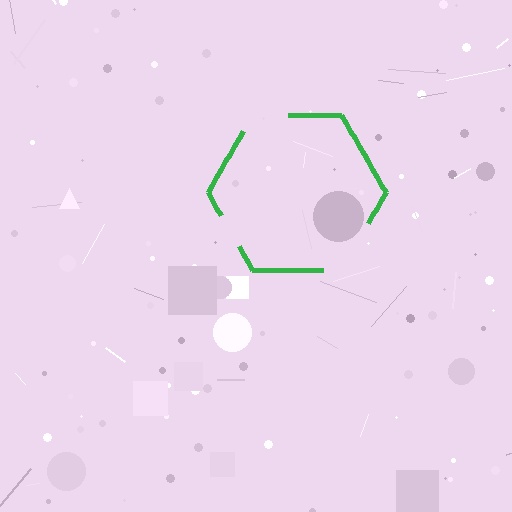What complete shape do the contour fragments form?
The contour fragments form a hexagon.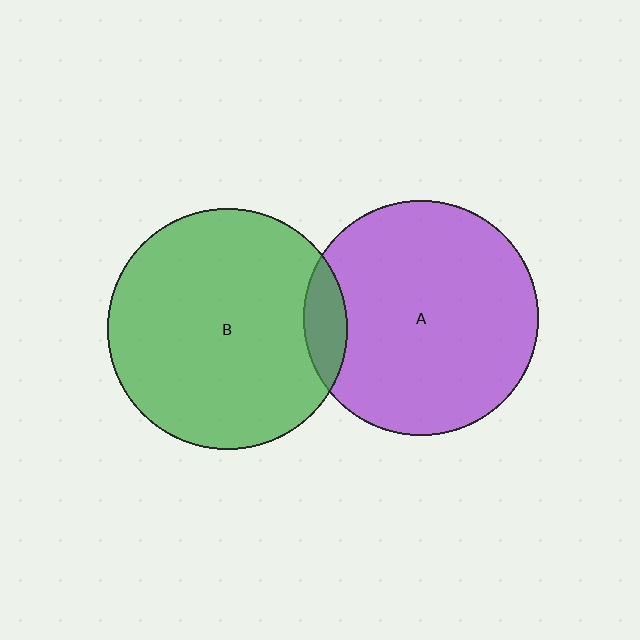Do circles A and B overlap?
Yes.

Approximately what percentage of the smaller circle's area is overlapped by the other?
Approximately 10%.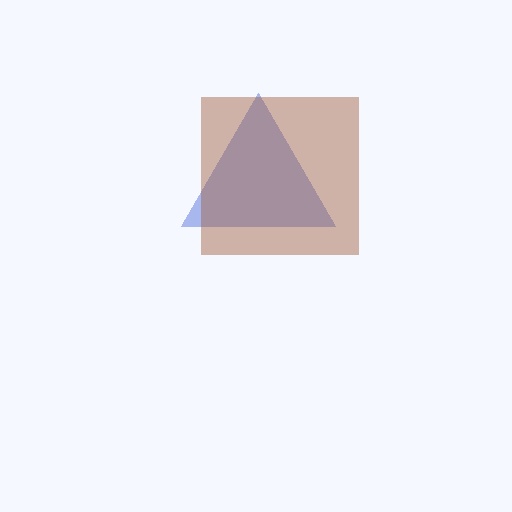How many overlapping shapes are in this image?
There are 2 overlapping shapes in the image.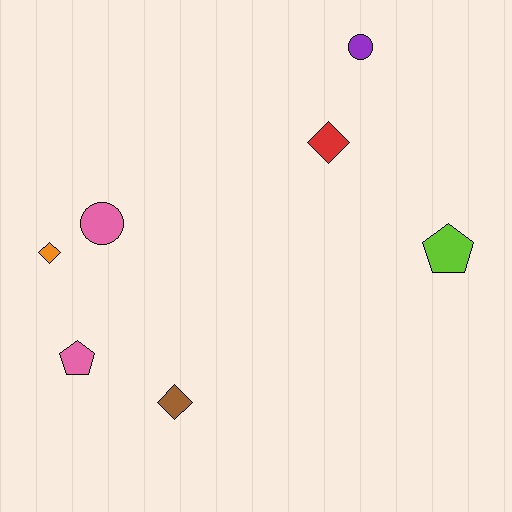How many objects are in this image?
There are 7 objects.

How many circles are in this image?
There are 2 circles.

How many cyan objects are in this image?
There are no cyan objects.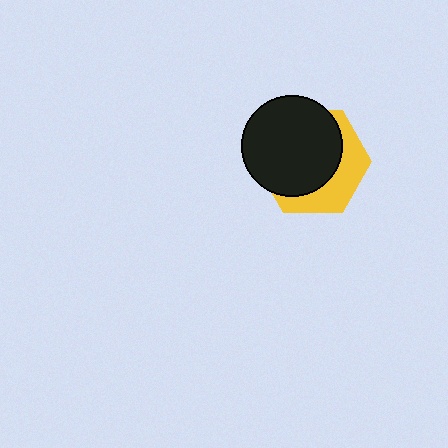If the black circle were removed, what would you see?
You would see the complete yellow hexagon.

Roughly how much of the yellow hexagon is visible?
A small part of it is visible (roughly 36%).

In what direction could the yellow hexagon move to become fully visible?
The yellow hexagon could move toward the lower-right. That would shift it out from behind the black circle entirely.